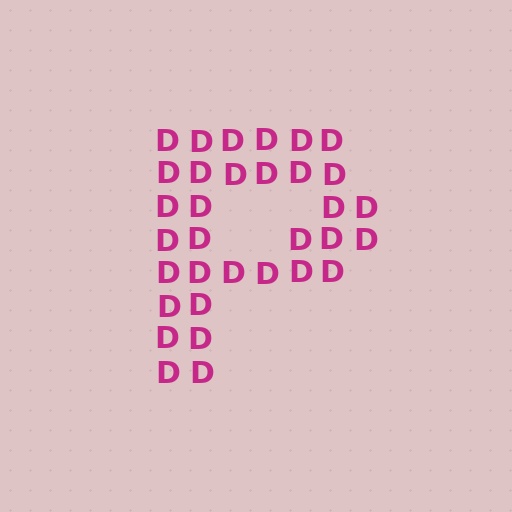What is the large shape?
The large shape is the letter P.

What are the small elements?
The small elements are letter D's.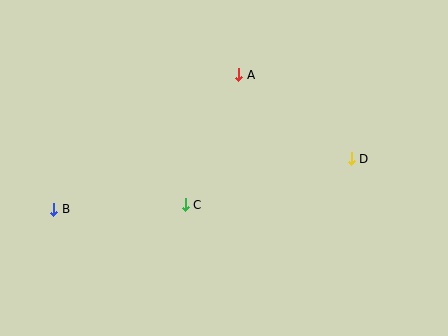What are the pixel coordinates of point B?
Point B is at (54, 209).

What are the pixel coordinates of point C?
Point C is at (185, 205).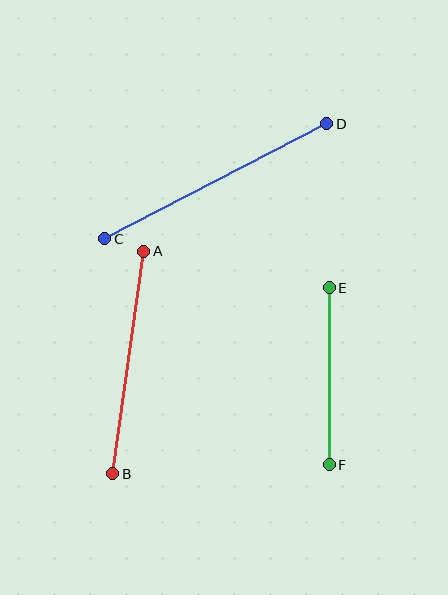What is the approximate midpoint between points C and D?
The midpoint is at approximately (216, 181) pixels.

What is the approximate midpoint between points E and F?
The midpoint is at approximately (329, 376) pixels.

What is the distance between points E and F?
The distance is approximately 177 pixels.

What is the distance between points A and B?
The distance is approximately 225 pixels.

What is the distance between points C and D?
The distance is approximately 250 pixels.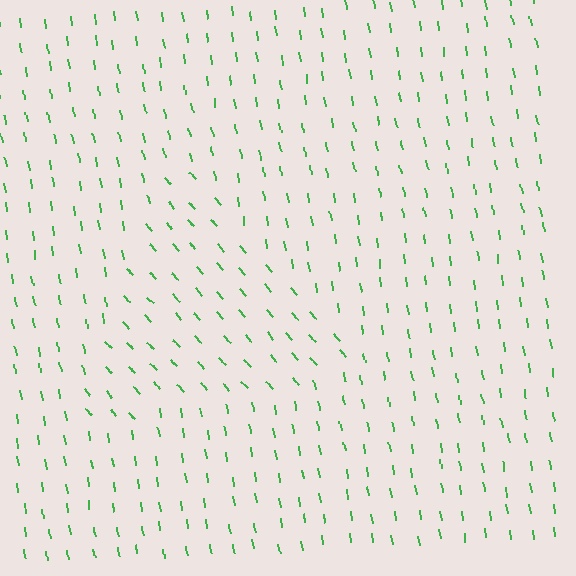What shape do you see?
I see a triangle.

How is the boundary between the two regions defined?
The boundary is defined purely by a change in line orientation (approximately 32 degrees difference). All lines are the same color and thickness.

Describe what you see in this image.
The image is filled with small green line segments. A triangle region in the image has lines oriented differently from the surrounding lines, creating a visible texture boundary.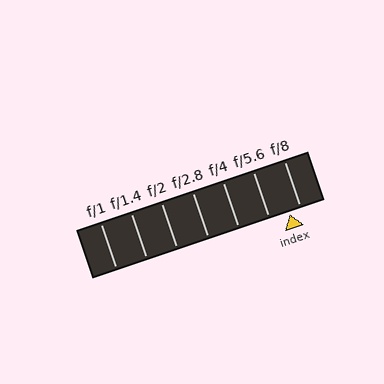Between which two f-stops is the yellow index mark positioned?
The index mark is between f/5.6 and f/8.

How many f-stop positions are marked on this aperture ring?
There are 7 f-stop positions marked.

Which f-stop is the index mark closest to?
The index mark is closest to f/8.